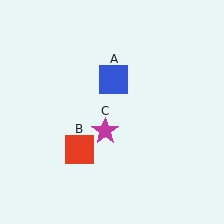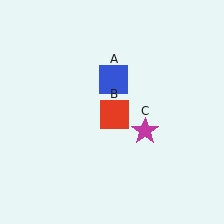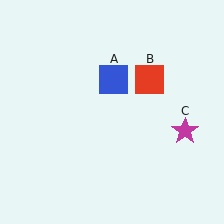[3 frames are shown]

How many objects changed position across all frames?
2 objects changed position: red square (object B), magenta star (object C).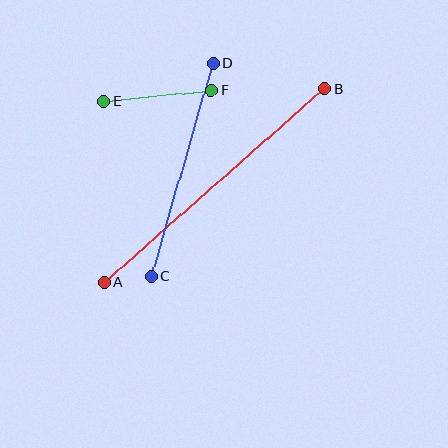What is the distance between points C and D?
The distance is approximately 222 pixels.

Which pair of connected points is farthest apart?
Points A and B are farthest apart.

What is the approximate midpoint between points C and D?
The midpoint is at approximately (182, 170) pixels.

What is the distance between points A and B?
The distance is approximately 293 pixels.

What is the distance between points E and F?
The distance is approximately 107 pixels.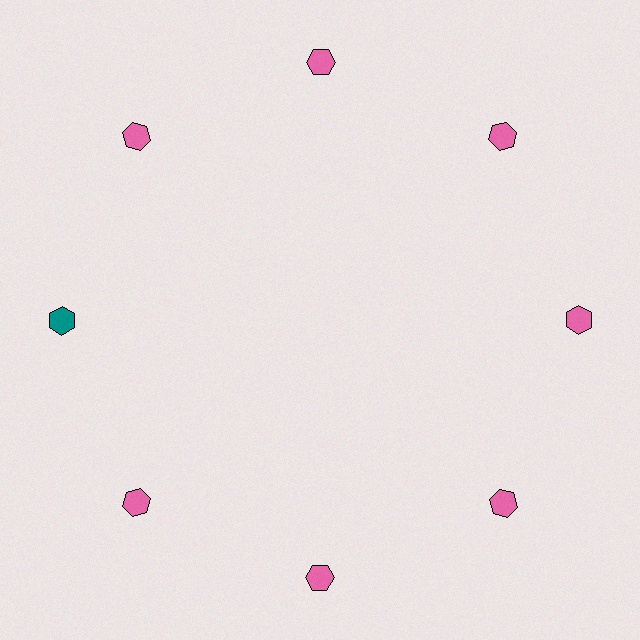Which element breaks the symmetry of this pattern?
The teal hexagon at roughly the 9 o'clock position breaks the symmetry. All other shapes are pink hexagons.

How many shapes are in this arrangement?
There are 8 shapes arranged in a ring pattern.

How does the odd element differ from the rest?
It has a different color: teal instead of pink.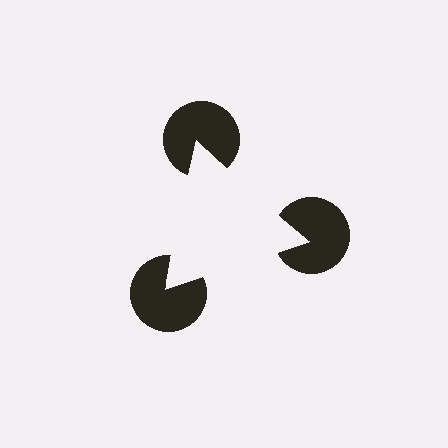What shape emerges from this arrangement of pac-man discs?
An illusory triangle — its edges are inferred from the aligned wedge cuts in the pac-man discs, not physically drawn.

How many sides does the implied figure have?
3 sides.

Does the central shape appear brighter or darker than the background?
It typically appears slightly brighter than the background, even though no actual brightness change is drawn.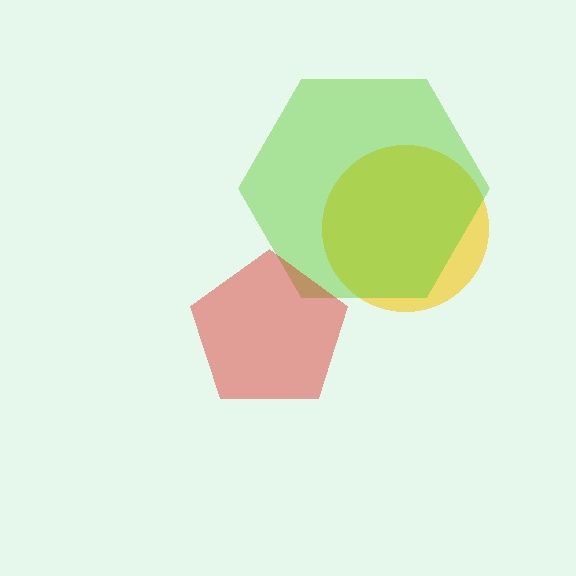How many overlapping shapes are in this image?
There are 3 overlapping shapes in the image.